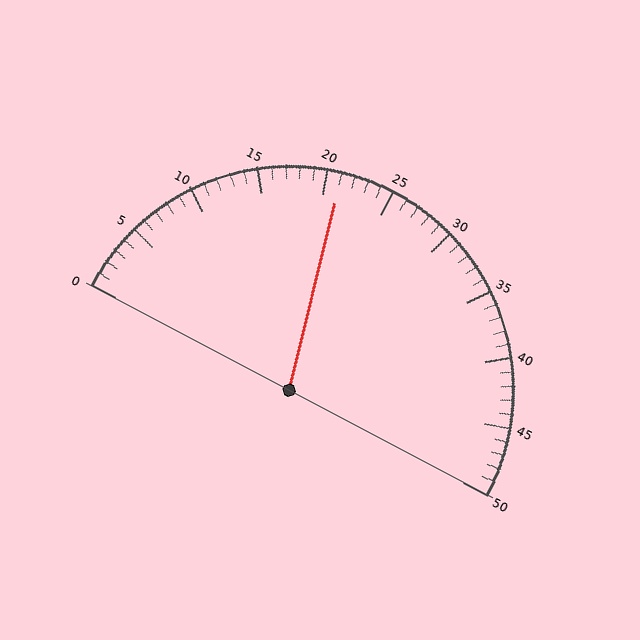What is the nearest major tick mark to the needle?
The nearest major tick mark is 20.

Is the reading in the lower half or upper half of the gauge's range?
The reading is in the lower half of the range (0 to 50).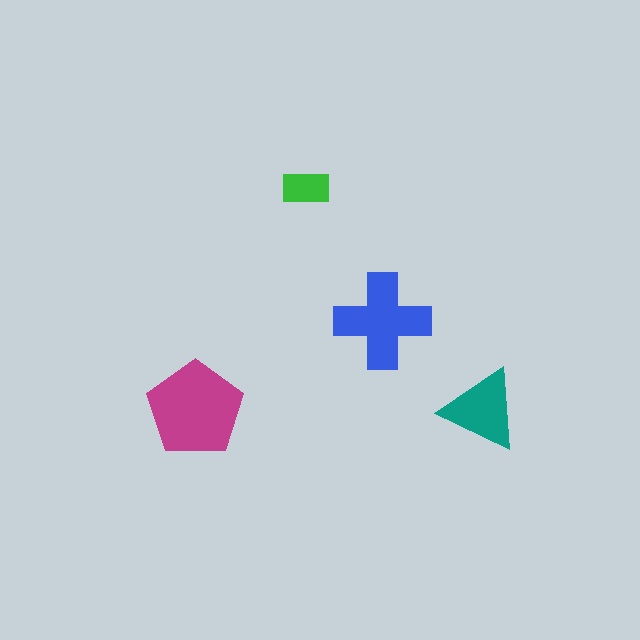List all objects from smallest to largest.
The green rectangle, the teal triangle, the blue cross, the magenta pentagon.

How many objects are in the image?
There are 4 objects in the image.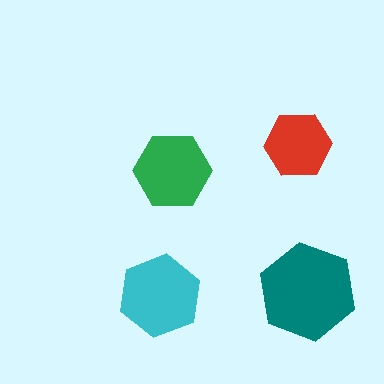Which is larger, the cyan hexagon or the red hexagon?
The cyan one.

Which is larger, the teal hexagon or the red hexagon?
The teal one.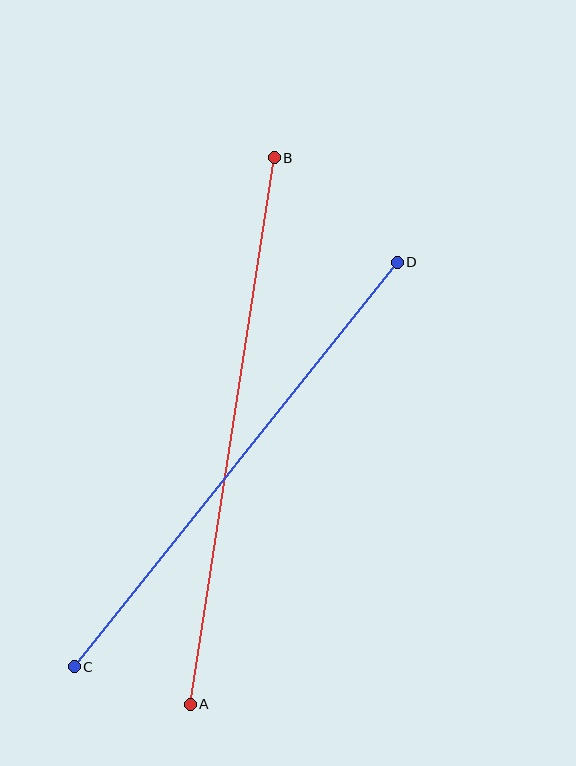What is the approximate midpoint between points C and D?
The midpoint is at approximately (236, 465) pixels.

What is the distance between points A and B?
The distance is approximately 553 pixels.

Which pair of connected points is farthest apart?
Points A and B are farthest apart.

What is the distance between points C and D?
The distance is approximately 517 pixels.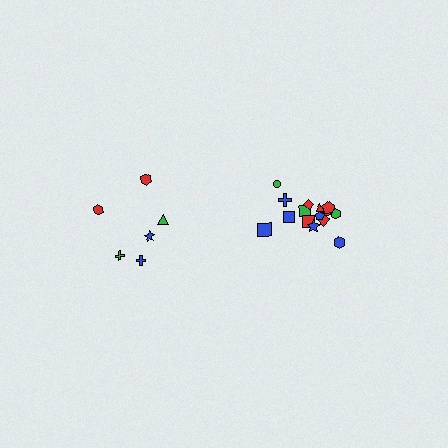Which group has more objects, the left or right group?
The right group.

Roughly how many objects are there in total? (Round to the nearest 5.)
Roughly 20 objects in total.